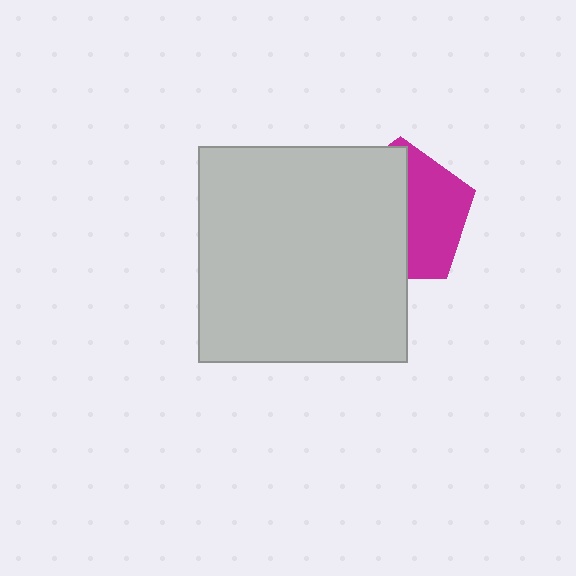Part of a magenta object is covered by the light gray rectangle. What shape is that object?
It is a pentagon.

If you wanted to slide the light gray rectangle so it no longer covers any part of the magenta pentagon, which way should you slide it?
Slide it left — that is the most direct way to separate the two shapes.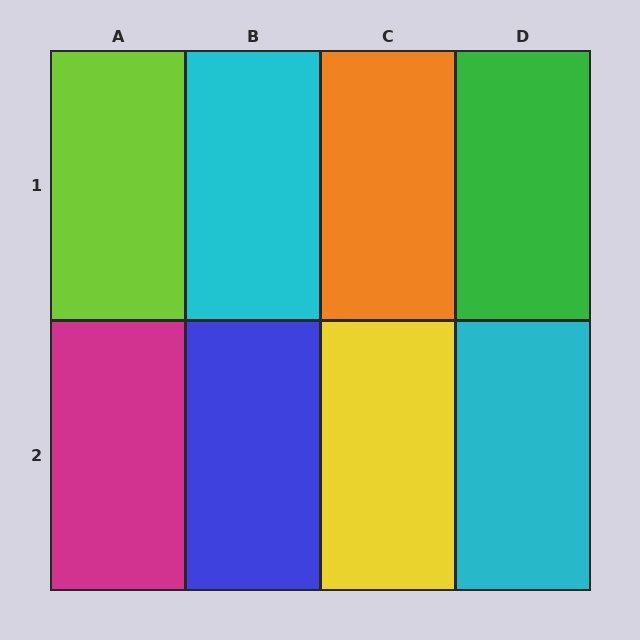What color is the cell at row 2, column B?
Blue.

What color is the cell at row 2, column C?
Yellow.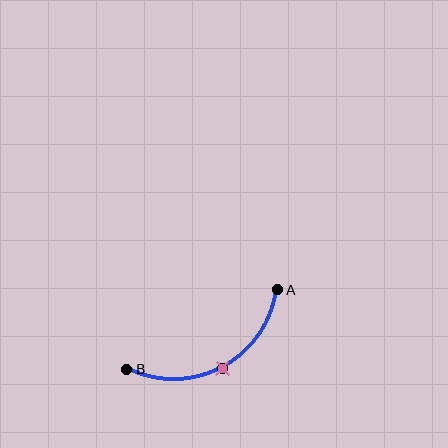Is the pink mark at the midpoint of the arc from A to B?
Yes. The pink mark lies on the arc at equal arc-length from both A and B — it is the arc midpoint.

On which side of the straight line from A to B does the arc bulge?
The arc bulges below the straight line connecting A and B.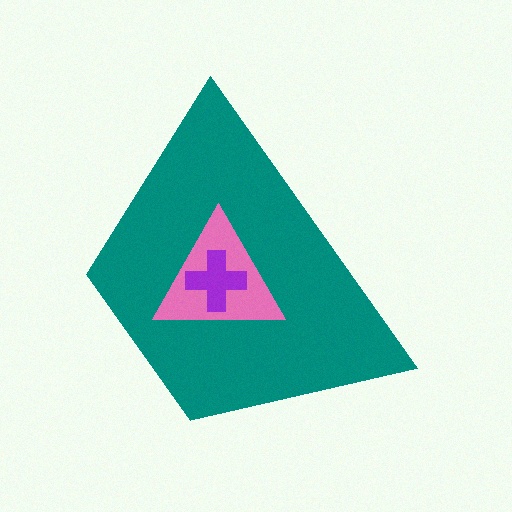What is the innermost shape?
The purple cross.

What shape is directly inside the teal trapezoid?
The pink triangle.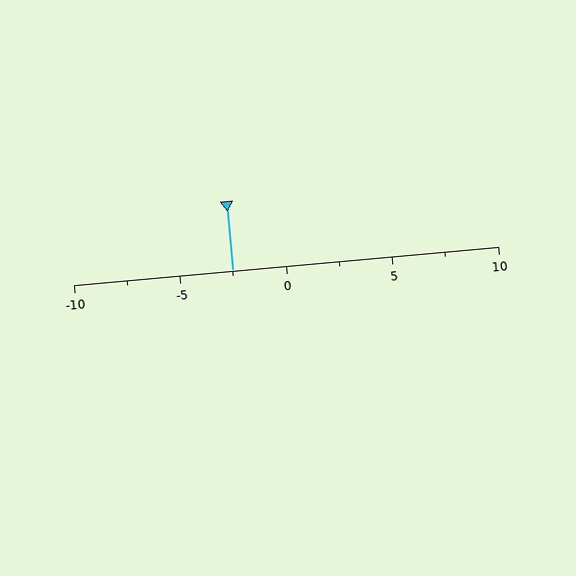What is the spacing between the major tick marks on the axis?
The major ticks are spaced 5 apart.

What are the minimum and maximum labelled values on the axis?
The axis runs from -10 to 10.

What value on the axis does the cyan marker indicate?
The marker indicates approximately -2.5.